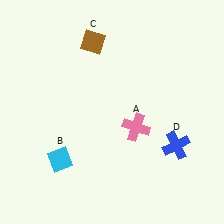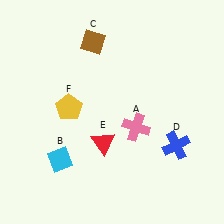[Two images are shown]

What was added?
A red triangle (E), a yellow pentagon (F) were added in Image 2.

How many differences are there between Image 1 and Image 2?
There are 2 differences between the two images.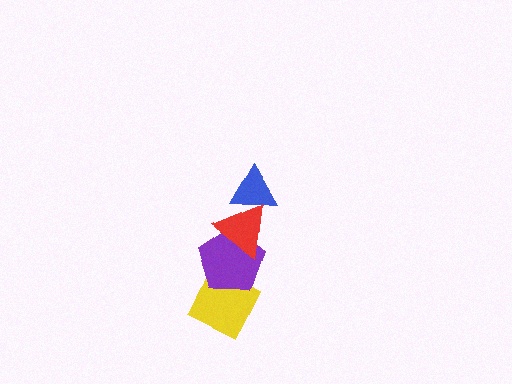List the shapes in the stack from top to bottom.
From top to bottom: the blue triangle, the red triangle, the purple pentagon, the yellow diamond.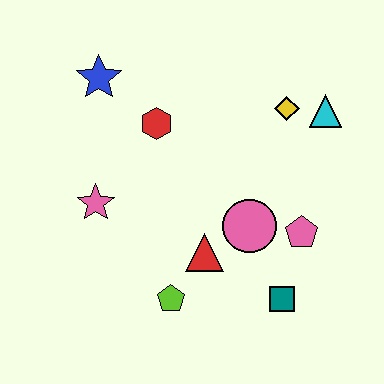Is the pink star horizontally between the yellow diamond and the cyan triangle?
No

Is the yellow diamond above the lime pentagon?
Yes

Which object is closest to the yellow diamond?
The cyan triangle is closest to the yellow diamond.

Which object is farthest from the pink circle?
The blue star is farthest from the pink circle.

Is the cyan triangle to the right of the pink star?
Yes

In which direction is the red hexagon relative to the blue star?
The red hexagon is to the right of the blue star.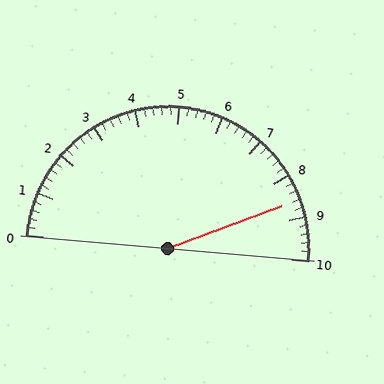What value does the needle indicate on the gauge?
The needle indicates approximately 8.6.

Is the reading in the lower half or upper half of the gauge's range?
The reading is in the upper half of the range (0 to 10).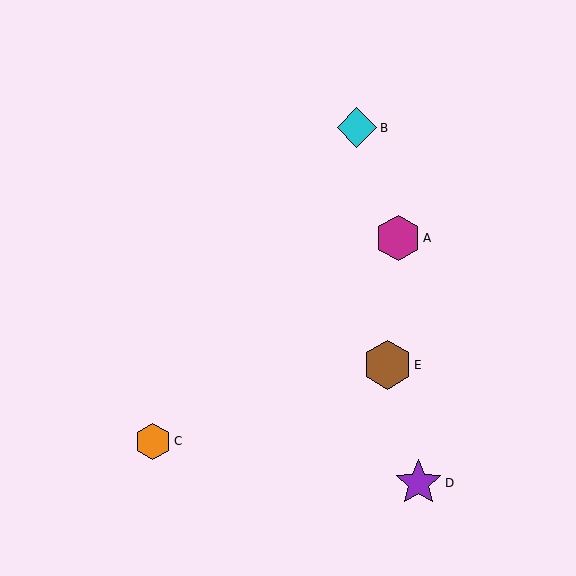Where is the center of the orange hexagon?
The center of the orange hexagon is at (153, 441).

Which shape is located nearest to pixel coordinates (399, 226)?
The magenta hexagon (labeled A) at (398, 238) is nearest to that location.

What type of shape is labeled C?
Shape C is an orange hexagon.